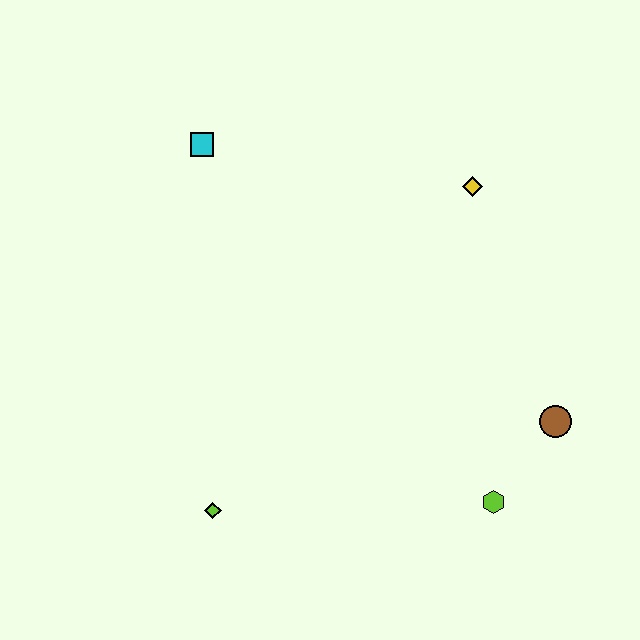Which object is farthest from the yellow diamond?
The lime diamond is farthest from the yellow diamond.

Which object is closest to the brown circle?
The lime hexagon is closest to the brown circle.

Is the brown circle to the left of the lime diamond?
No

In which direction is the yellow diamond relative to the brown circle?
The yellow diamond is above the brown circle.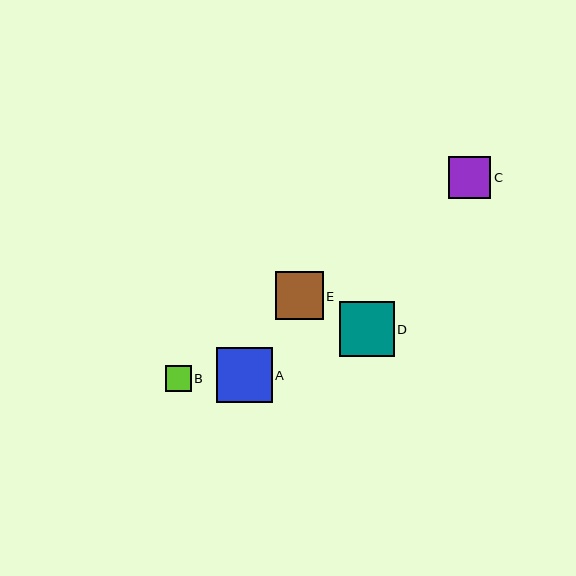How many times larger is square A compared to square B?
Square A is approximately 2.1 times the size of square B.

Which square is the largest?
Square A is the largest with a size of approximately 55 pixels.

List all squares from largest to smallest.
From largest to smallest: A, D, E, C, B.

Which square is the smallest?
Square B is the smallest with a size of approximately 26 pixels.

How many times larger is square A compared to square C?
Square A is approximately 1.3 times the size of square C.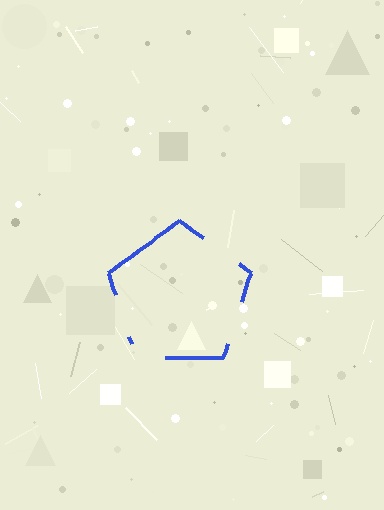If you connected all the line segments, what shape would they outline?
They would outline a pentagon.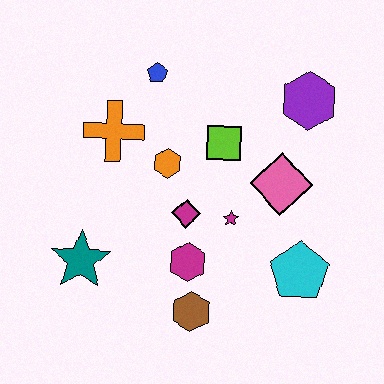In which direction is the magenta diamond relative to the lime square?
The magenta diamond is below the lime square.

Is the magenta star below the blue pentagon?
Yes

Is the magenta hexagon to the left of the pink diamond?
Yes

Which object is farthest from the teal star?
The purple hexagon is farthest from the teal star.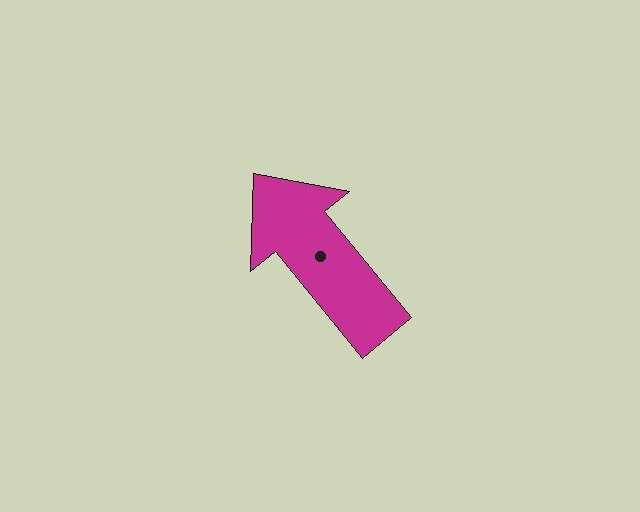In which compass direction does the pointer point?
Northwest.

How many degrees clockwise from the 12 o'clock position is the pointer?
Approximately 321 degrees.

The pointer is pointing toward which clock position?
Roughly 11 o'clock.